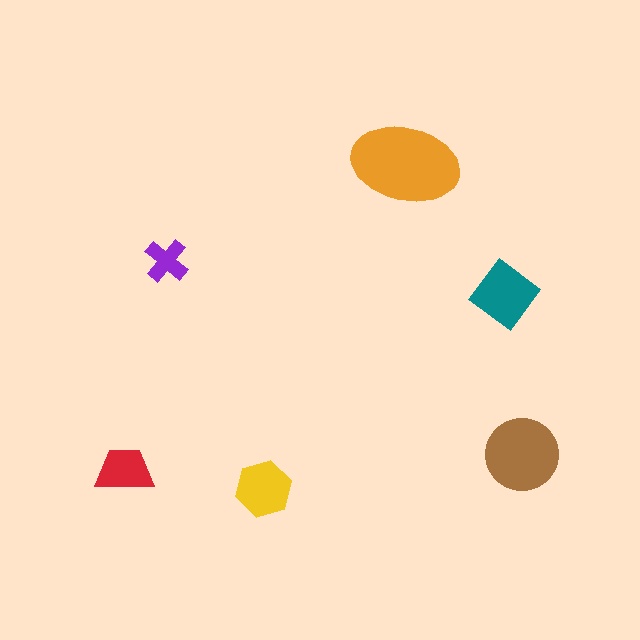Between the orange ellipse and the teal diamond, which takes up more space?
The orange ellipse.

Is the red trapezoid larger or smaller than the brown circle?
Smaller.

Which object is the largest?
The orange ellipse.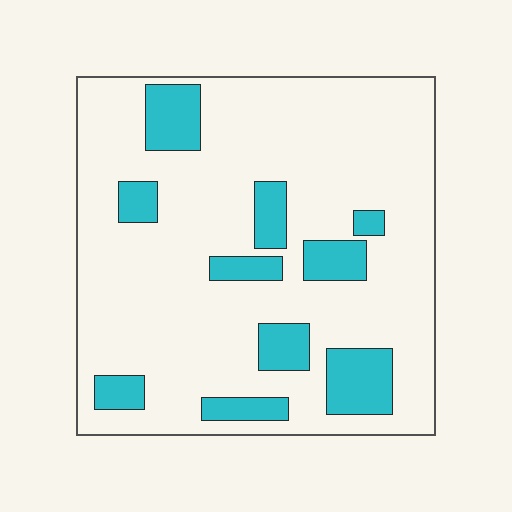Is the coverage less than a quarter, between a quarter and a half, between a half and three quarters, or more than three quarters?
Less than a quarter.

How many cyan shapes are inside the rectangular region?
10.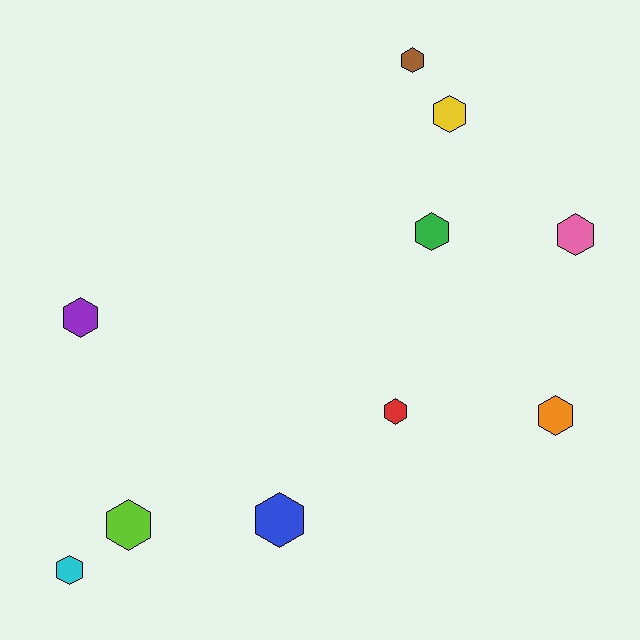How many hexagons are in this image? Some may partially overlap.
There are 10 hexagons.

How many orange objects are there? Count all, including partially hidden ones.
There is 1 orange object.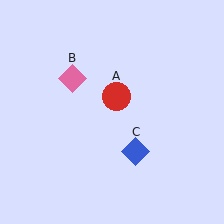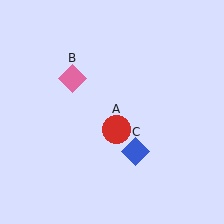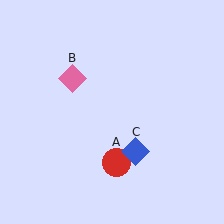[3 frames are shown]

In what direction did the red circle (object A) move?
The red circle (object A) moved down.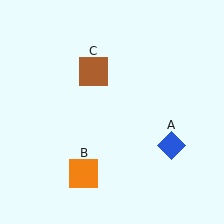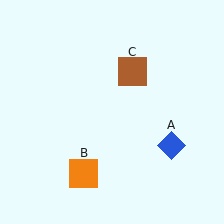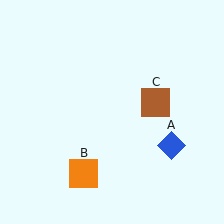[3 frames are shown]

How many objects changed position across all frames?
1 object changed position: brown square (object C).